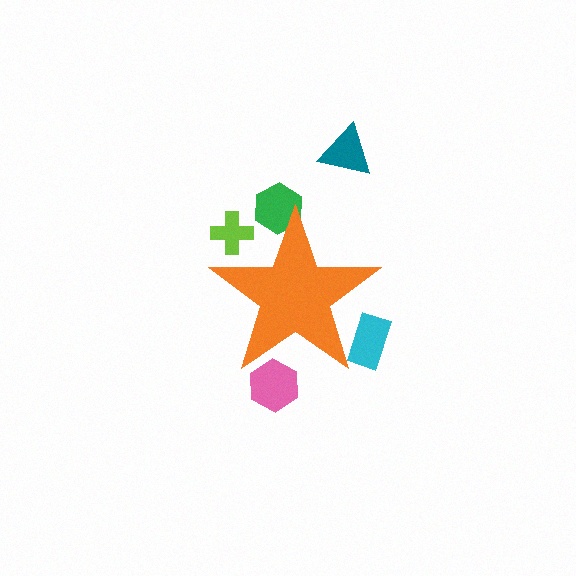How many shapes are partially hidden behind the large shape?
4 shapes are partially hidden.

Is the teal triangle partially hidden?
No, the teal triangle is fully visible.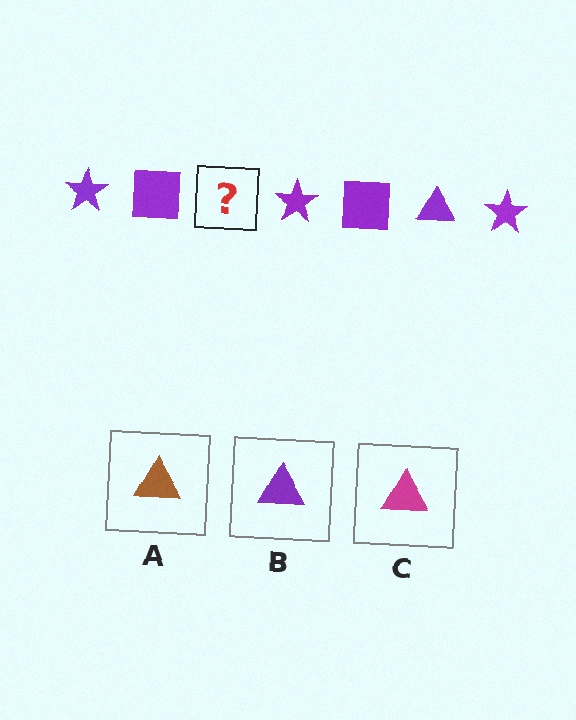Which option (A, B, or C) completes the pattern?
B.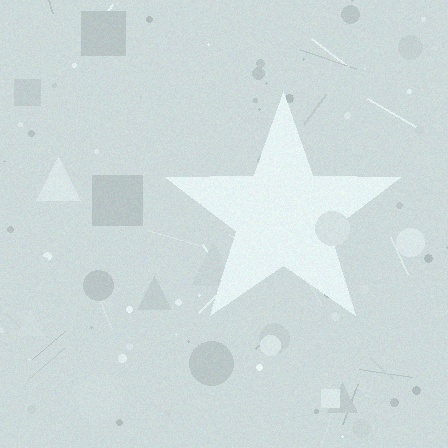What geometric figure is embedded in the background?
A star is embedded in the background.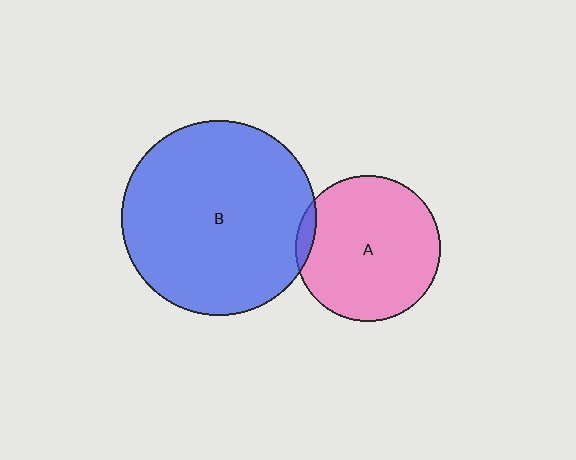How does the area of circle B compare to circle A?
Approximately 1.8 times.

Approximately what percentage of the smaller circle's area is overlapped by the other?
Approximately 5%.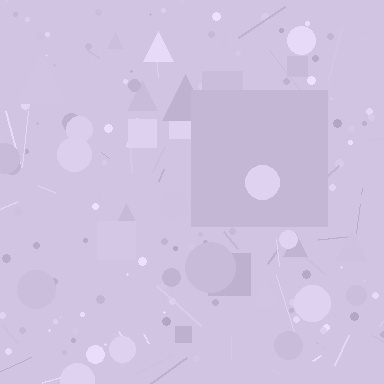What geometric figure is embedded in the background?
A square is embedded in the background.